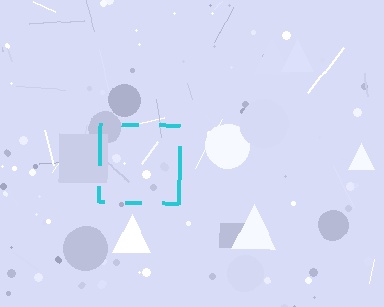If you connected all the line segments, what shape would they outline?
They would outline a square.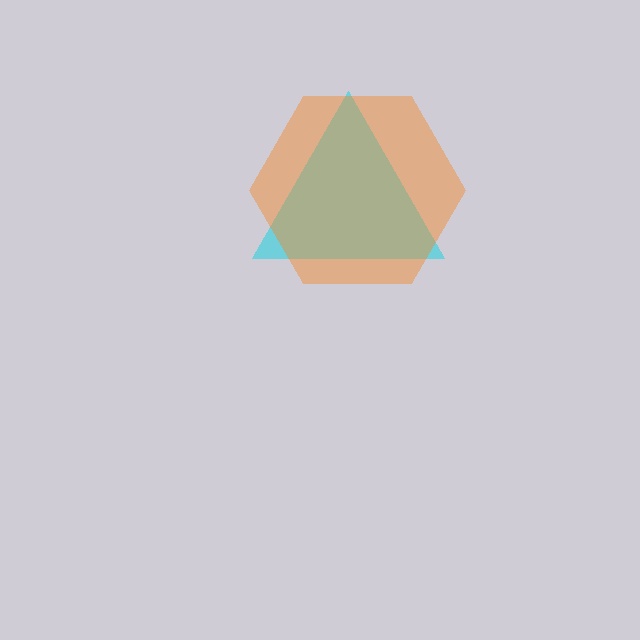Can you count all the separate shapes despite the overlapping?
Yes, there are 2 separate shapes.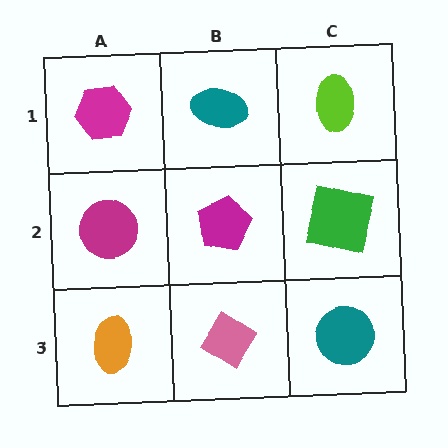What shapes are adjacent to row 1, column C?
A green square (row 2, column C), a teal ellipse (row 1, column B).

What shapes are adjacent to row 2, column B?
A teal ellipse (row 1, column B), a pink diamond (row 3, column B), a magenta circle (row 2, column A), a green square (row 2, column C).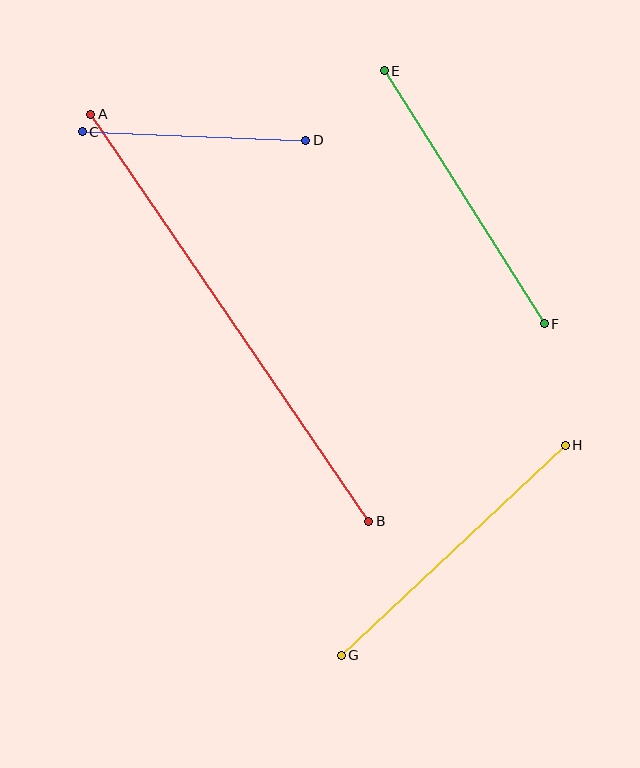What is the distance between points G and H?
The distance is approximately 307 pixels.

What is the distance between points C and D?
The distance is approximately 224 pixels.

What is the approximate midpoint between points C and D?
The midpoint is at approximately (194, 136) pixels.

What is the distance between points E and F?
The distance is approximately 299 pixels.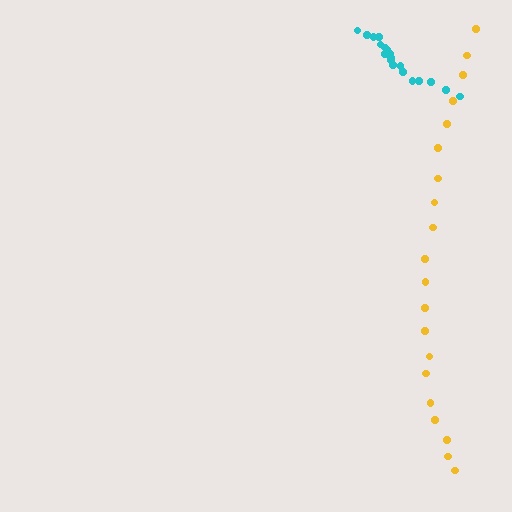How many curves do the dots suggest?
There are 2 distinct paths.